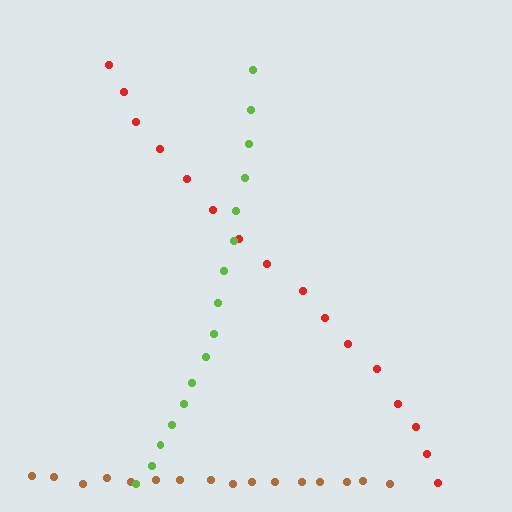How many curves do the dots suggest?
There are 3 distinct paths.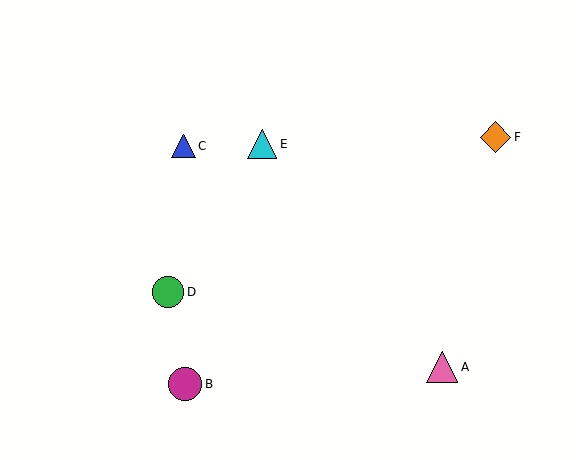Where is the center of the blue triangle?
The center of the blue triangle is at (184, 146).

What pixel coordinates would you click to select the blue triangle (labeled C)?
Click at (184, 146) to select the blue triangle C.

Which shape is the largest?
The magenta circle (labeled B) is the largest.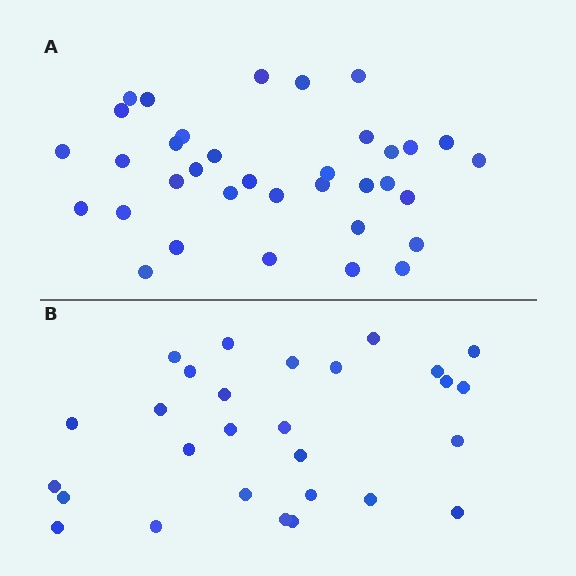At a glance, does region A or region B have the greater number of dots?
Region A (the top region) has more dots.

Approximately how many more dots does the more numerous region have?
Region A has roughly 8 or so more dots than region B.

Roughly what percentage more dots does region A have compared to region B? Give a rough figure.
About 25% more.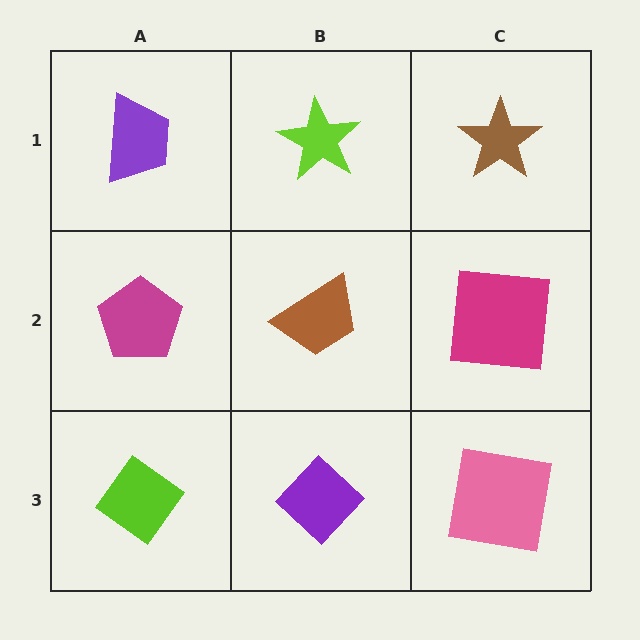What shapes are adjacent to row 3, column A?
A magenta pentagon (row 2, column A), a purple diamond (row 3, column B).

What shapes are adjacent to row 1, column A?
A magenta pentagon (row 2, column A), a lime star (row 1, column B).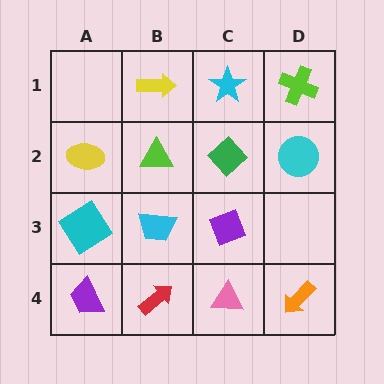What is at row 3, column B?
A cyan trapezoid.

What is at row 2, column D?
A cyan circle.